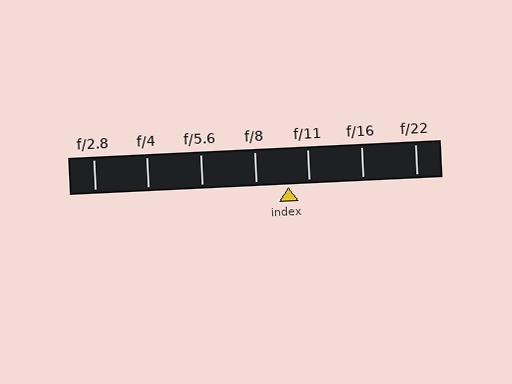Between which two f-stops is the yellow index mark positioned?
The index mark is between f/8 and f/11.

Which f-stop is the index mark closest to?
The index mark is closest to f/11.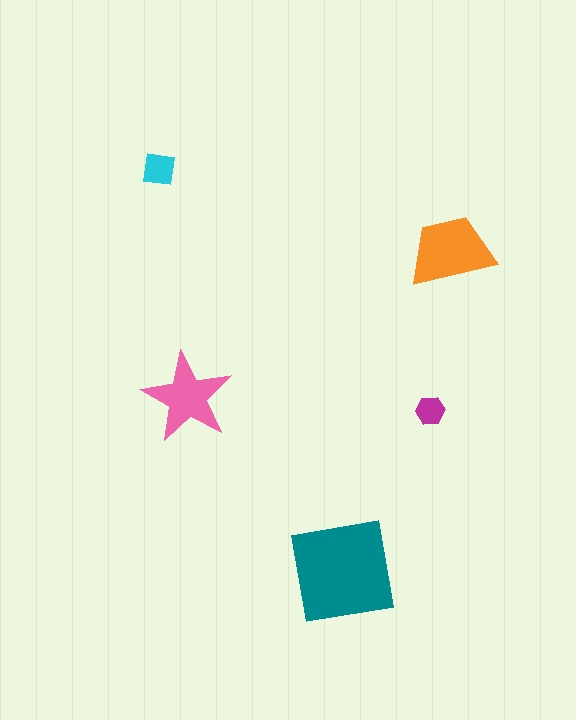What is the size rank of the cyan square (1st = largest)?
4th.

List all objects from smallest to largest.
The magenta hexagon, the cyan square, the pink star, the orange trapezoid, the teal square.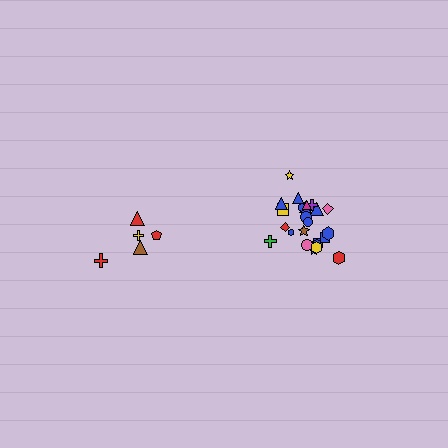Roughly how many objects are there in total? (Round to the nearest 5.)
Roughly 30 objects in total.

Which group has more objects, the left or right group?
The right group.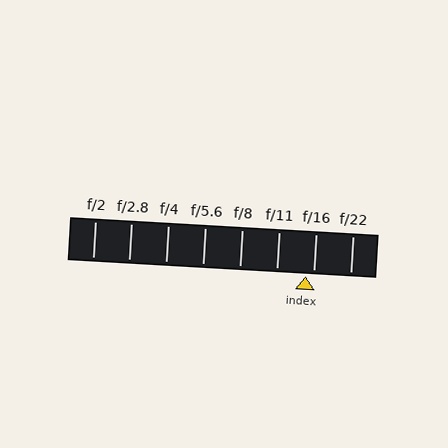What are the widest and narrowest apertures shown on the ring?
The widest aperture shown is f/2 and the narrowest is f/22.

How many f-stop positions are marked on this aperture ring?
There are 8 f-stop positions marked.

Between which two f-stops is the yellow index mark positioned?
The index mark is between f/11 and f/16.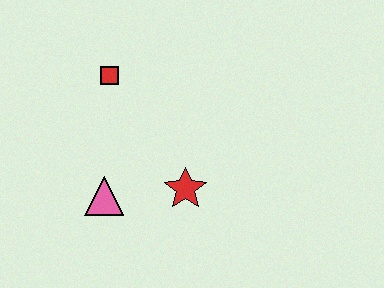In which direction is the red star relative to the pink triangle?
The red star is to the right of the pink triangle.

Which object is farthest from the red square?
The red star is farthest from the red square.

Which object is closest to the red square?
The pink triangle is closest to the red square.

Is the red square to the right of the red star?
No